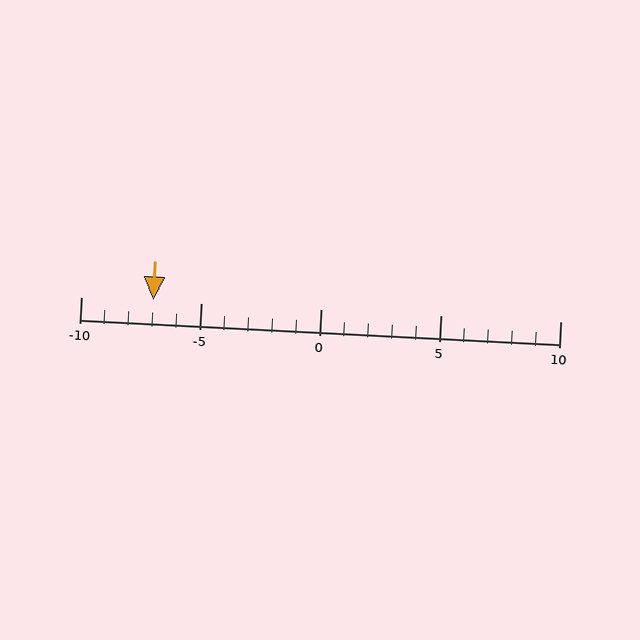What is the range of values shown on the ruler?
The ruler shows values from -10 to 10.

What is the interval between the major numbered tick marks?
The major tick marks are spaced 5 units apart.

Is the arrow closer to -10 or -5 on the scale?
The arrow is closer to -5.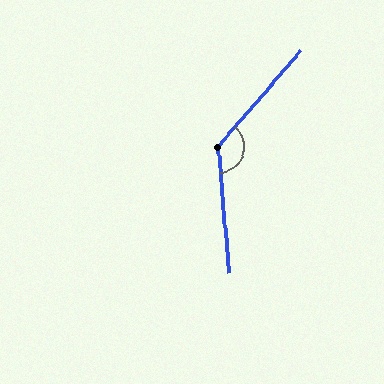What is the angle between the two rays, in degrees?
Approximately 135 degrees.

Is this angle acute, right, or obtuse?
It is obtuse.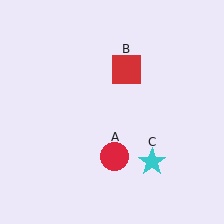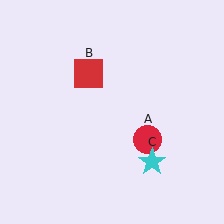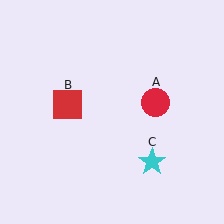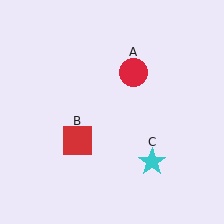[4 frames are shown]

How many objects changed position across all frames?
2 objects changed position: red circle (object A), red square (object B).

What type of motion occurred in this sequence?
The red circle (object A), red square (object B) rotated counterclockwise around the center of the scene.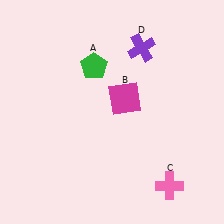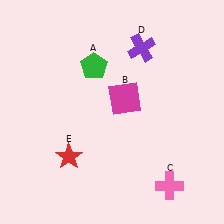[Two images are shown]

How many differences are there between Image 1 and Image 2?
There is 1 difference between the two images.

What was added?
A red star (E) was added in Image 2.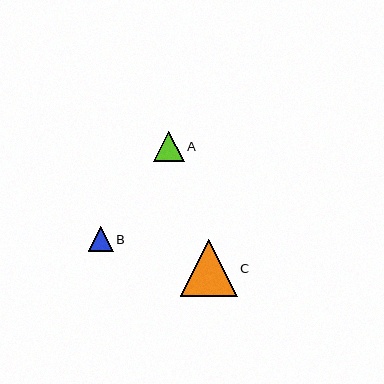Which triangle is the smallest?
Triangle B is the smallest with a size of approximately 25 pixels.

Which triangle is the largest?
Triangle C is the largest with a size of approximately 57 pixels.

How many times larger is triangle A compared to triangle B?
Triangle A is approximately 1.2 times the size of triangle B.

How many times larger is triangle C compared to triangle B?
Triangle C is approximately 2.3 times the size of triangle B.